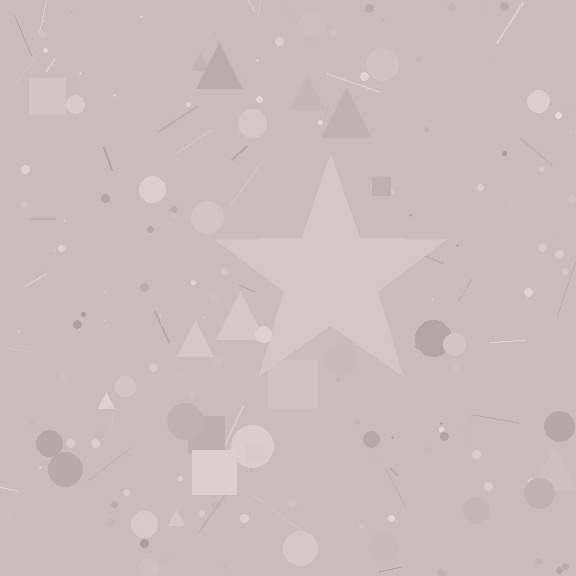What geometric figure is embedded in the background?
A star is embedded in the background.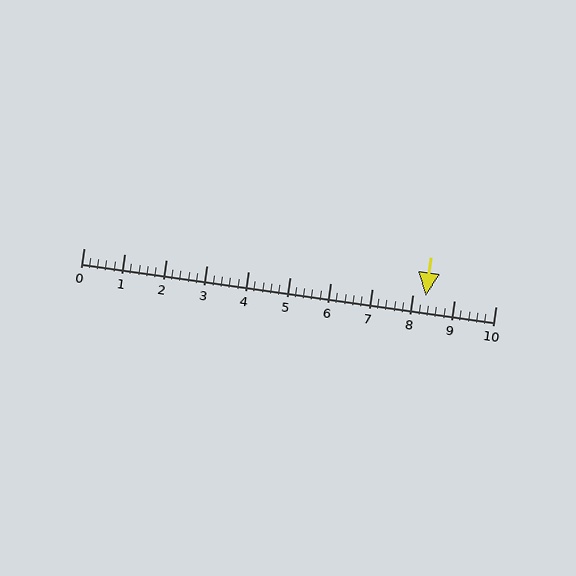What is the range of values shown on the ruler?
The ruler shows values from 0 to 10.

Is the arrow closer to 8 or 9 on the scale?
The arrow is closer to 8.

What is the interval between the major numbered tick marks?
The major tick marks are spaced 1 units apart.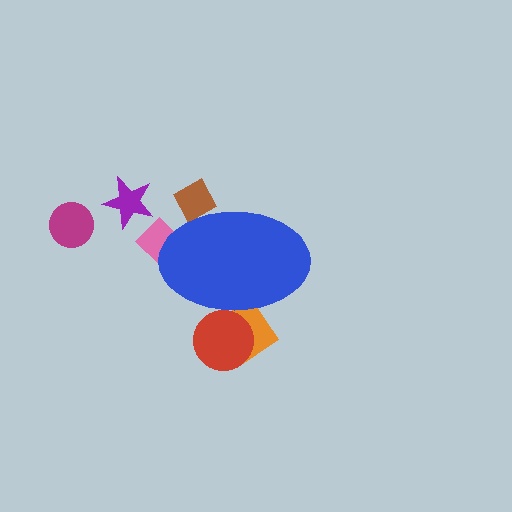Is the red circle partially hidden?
Yes, the red circle is partially hidden behind the blue ellipse.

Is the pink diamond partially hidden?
Yes, the pink diamond is partially hidden behind the blue ellipse.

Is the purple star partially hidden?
No, the purple star is fully visible.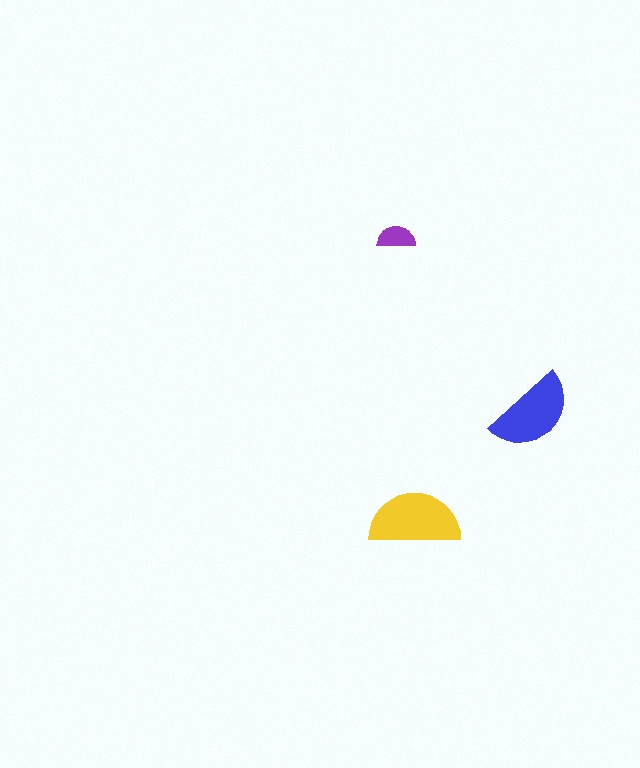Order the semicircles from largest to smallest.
the yellow one, the blue one, the purple one.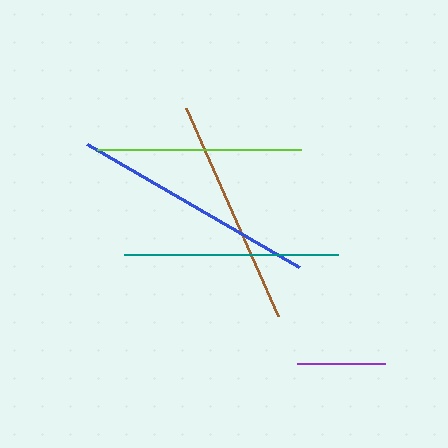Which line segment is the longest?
The blue line is the longest at approximately 246 pixels.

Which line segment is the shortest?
The purple line is the shortest at approximately 88 pixels.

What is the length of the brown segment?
The brown segment is approximately 228 pixels long.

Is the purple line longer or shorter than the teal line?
The teal line is longer than the purple line.